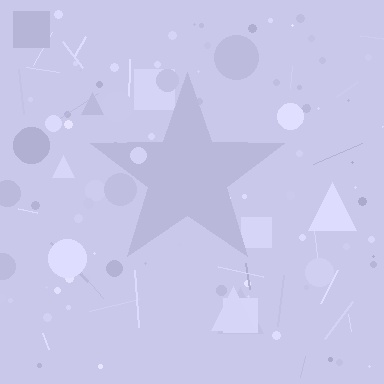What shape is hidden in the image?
A star is hidden in the image.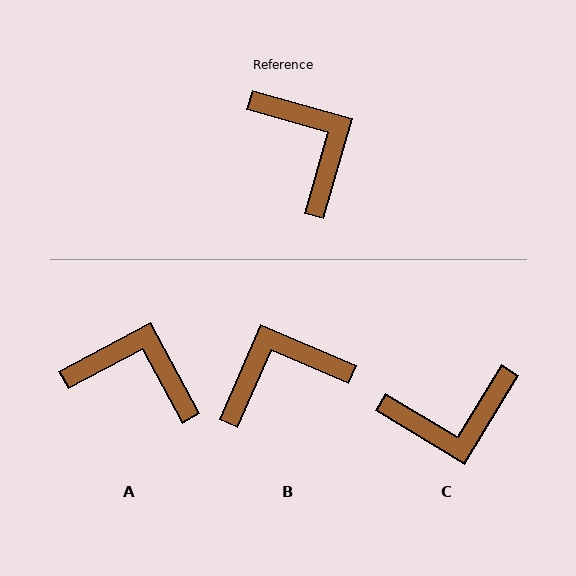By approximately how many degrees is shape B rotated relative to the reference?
Approximately 83 degrees counter-clockwise.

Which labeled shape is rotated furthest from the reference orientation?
C, about 105 degrees away.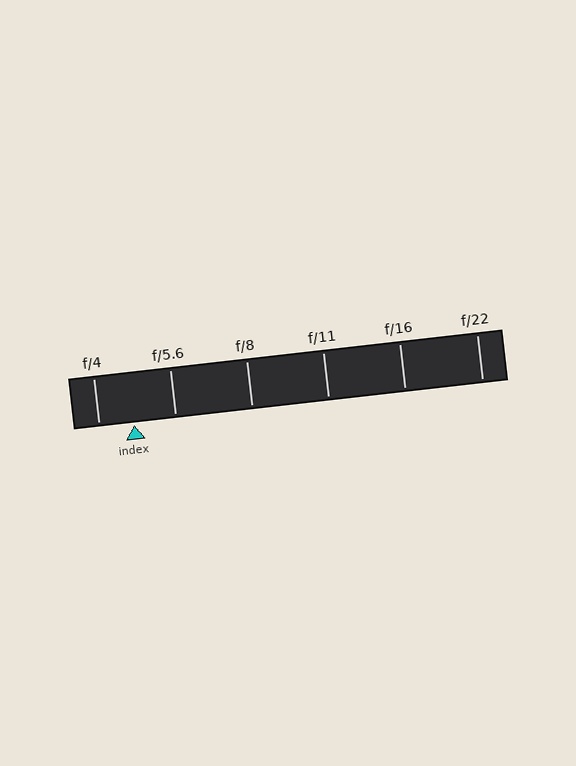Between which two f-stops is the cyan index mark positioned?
The index mark is between f/4 and f/5.6.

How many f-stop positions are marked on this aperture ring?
There are 6 f-stop positions marked.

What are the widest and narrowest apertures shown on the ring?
The widest aperture shown is f/4 and the narrowest is f/22.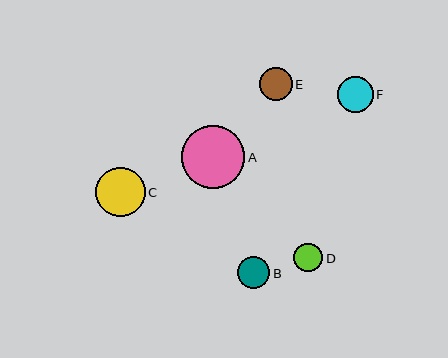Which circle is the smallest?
Circle D is the smallest with a size of approximately 29 pixels.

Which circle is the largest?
Circle A is the largest with a size of approximately 63 pixels.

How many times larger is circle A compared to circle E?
Circle A is approximately 1.9 times the size of circle E.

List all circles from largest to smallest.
From largest to smallest: A, C, F, E, B, D.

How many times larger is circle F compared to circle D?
Circle F is approximately 1.3 times the size of circle D.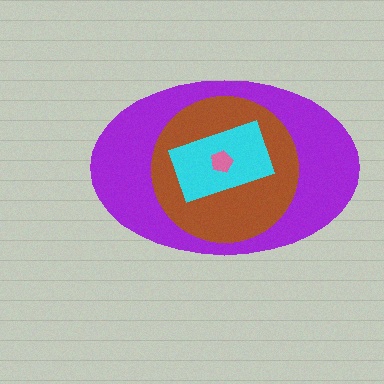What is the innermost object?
The pink pentagon.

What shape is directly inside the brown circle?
The cyan rectangle.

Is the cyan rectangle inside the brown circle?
Yes.